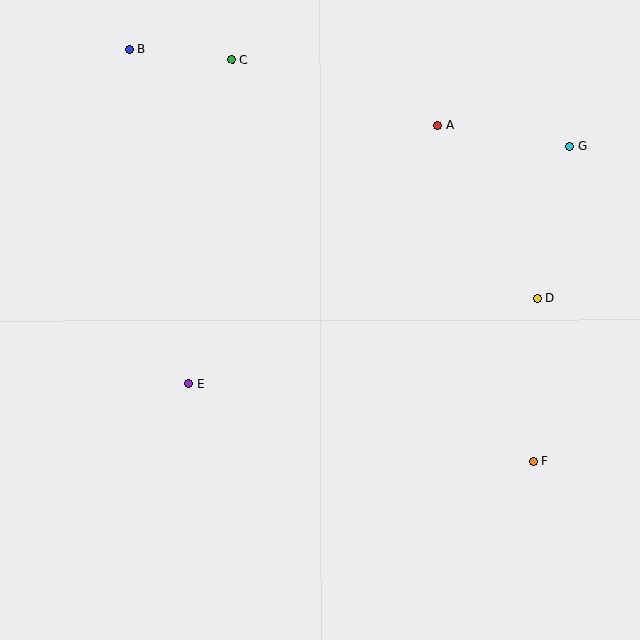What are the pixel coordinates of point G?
Point G is at (569, 146).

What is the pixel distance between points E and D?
The distance between E and D is 359 pixels.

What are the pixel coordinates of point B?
Point B is at (130, 49).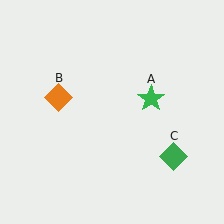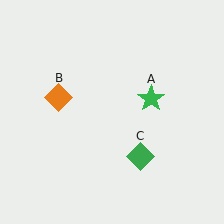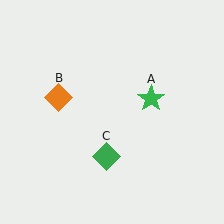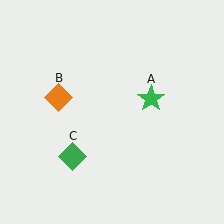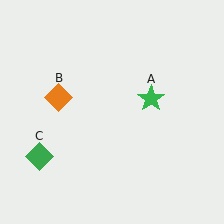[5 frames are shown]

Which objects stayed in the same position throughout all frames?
Green star (object A) and orange diamond (object B) remained stationary.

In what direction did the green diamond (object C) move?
The green diamond (object C) moved left.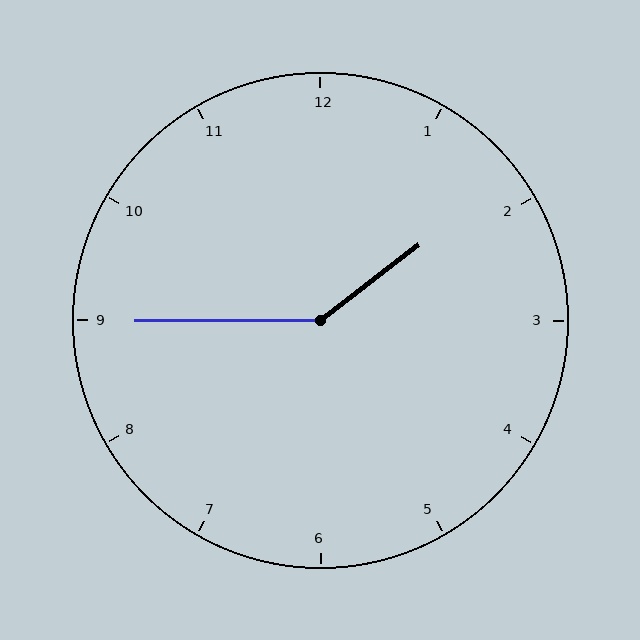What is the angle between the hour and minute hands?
Approximately 142 degrees.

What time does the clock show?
1:45.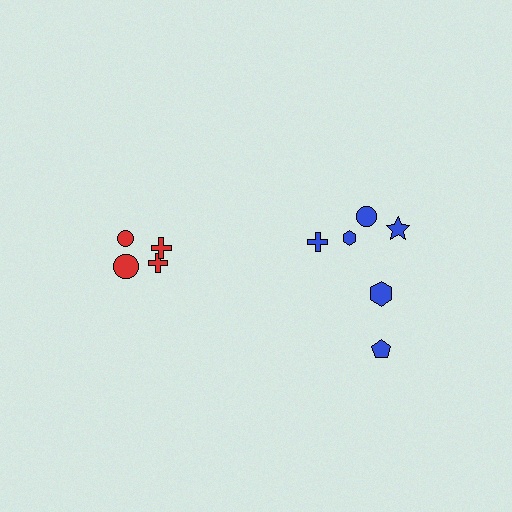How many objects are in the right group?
There are 6 objects.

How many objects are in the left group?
There are 4 objects.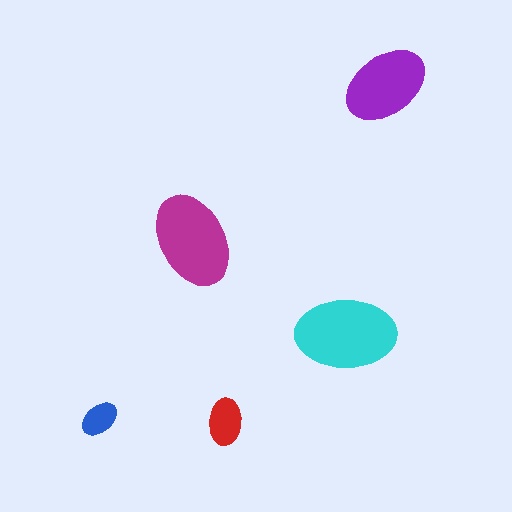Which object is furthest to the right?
The purple ellipse is rightmost.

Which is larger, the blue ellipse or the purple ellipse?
The purple one.